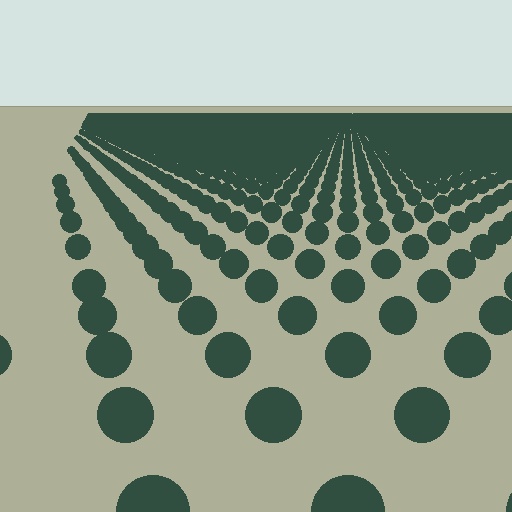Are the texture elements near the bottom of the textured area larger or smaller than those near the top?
Larger. Near the bottom, elements are closer to the viewer and appear at a bigger on-screen size.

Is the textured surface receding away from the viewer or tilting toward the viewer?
The surface is receding away from the viewer. Texture elements get smaller and denser toward the top.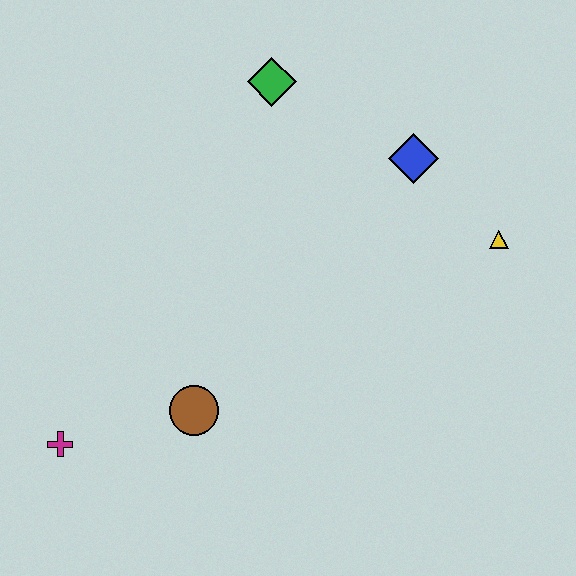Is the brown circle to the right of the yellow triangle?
No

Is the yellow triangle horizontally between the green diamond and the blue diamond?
No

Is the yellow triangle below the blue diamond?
Yes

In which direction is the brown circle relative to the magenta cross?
The brown circle is to the right of the magenta cross.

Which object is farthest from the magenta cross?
The yellow triangle is farthest from the magenta cross.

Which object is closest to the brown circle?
The magenta cross is closest to the brown circle.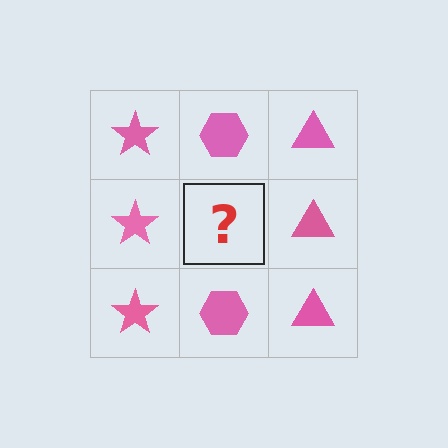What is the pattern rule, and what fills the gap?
The rule is that each column has a consistent shape. The gap should be filled with a pink hexagon.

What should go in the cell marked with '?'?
The missing cell should contain a pink hexagon.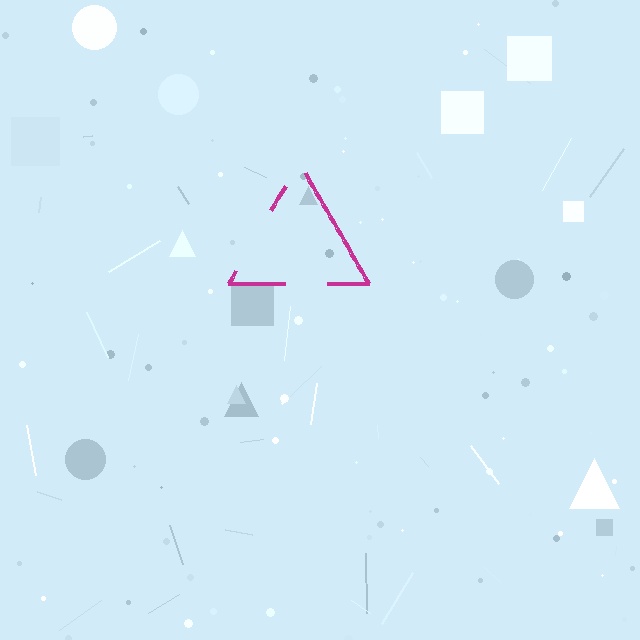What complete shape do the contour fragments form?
The contour fragments form a triangle.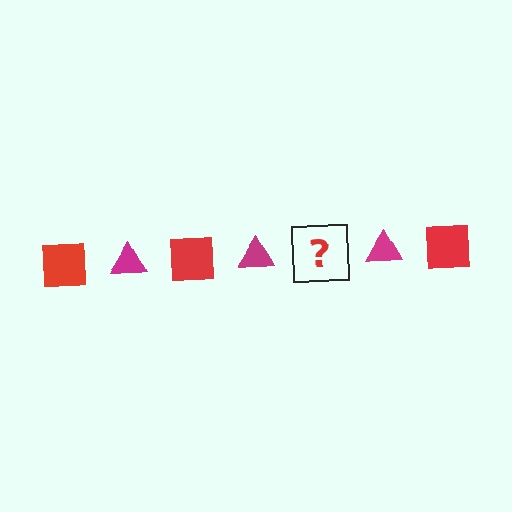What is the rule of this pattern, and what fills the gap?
The rule is that the pattern alternates between red square and magenta triangle. The gap should be filled with a red square.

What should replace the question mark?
The question mark should be replaced with a red square.